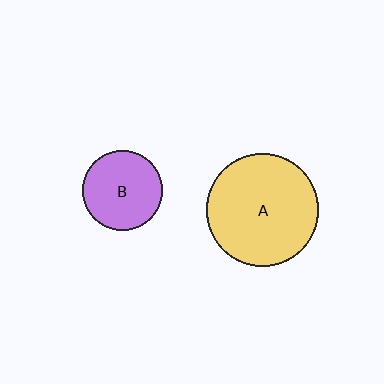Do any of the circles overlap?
No, none of the circles overlap.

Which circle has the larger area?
Circle A (yellow).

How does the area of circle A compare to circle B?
Approximately 2.0 times.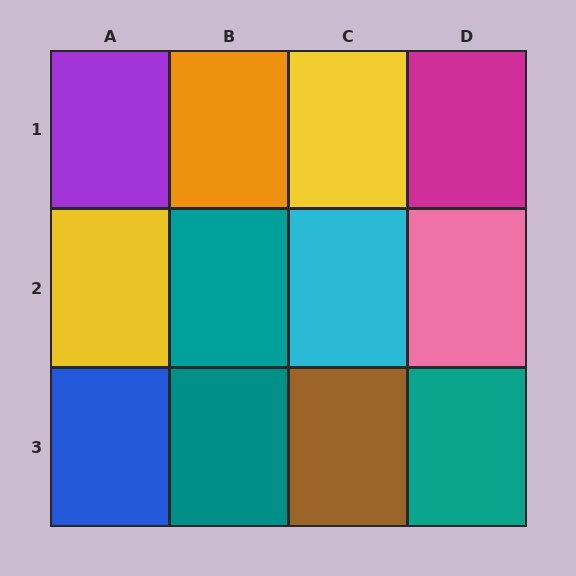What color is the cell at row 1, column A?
Purple.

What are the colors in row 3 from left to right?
Blue, teal, brown, teal.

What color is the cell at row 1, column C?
Yellow.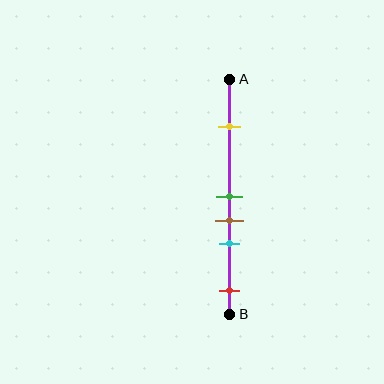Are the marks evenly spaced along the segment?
No, the marks are not evenly spaced.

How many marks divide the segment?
There are 5 marks dividing the segment.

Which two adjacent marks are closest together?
The green and brown marks are the closest adjacent pair.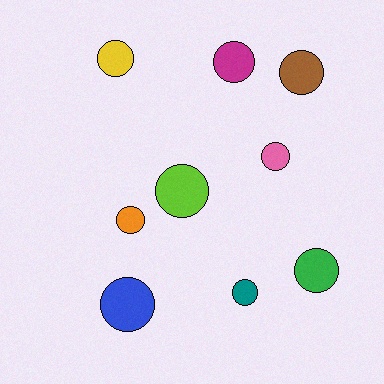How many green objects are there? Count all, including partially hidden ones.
There is 1 green object.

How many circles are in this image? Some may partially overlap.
There are 9 circles.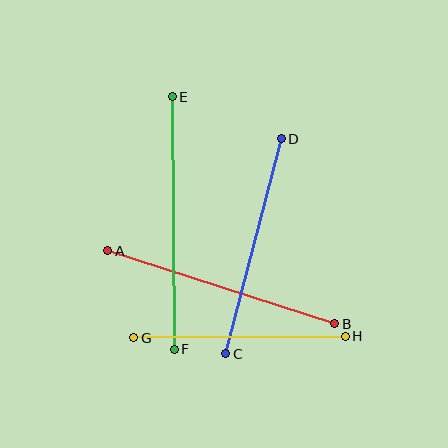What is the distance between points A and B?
The distance is approximately 238 pixels.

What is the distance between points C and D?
The distance is approximately 222 pixels.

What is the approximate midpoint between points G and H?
The midpoint is at approximately (239, 337) pixels.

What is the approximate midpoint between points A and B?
The midpoint is at approximately (221, 287) pixels.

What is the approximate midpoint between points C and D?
The midpoint is at approximately (253, 246) pixels.